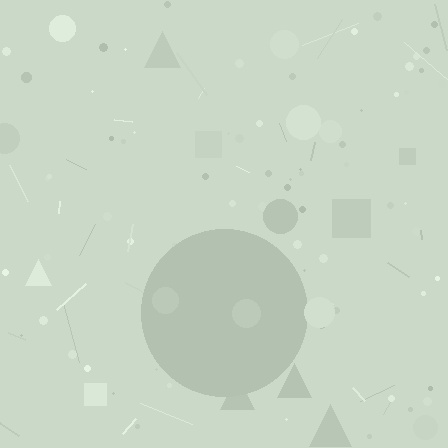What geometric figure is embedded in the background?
A circle is embedded in the background.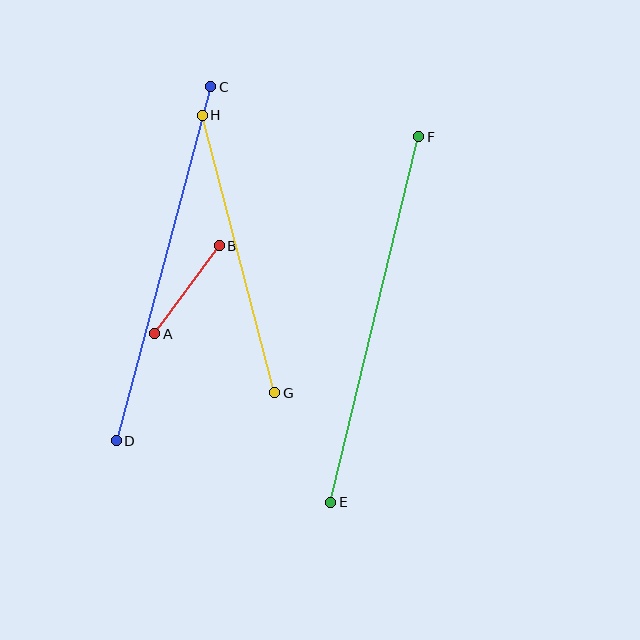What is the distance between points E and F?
The distance is approximately 376 pixels.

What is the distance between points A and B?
The distance is approximately 109 pixels.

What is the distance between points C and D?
The distance is approximately 366 pixels.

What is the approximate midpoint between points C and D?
The midpoint is at approximately (164, 264) pixels.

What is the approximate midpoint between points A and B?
The midpoint is at approximately (187, 290) pixels.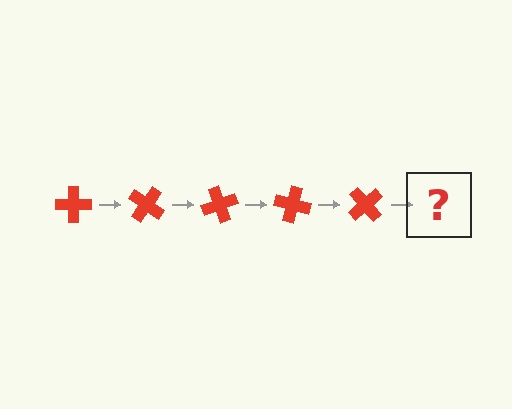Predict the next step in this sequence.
The next step is a red cross rotated 175 degrees.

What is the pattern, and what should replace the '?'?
The pattern is that the cross rotates 35 degrees each step. The '?' should be a red cross rotated 175 degrees.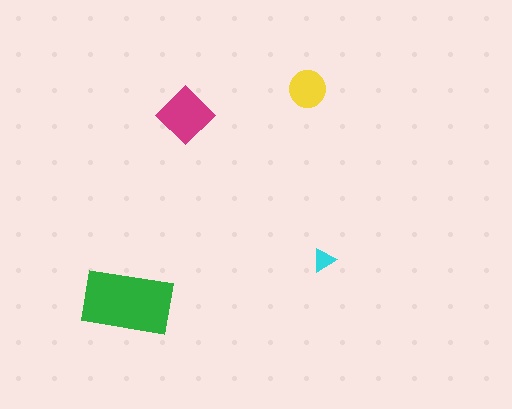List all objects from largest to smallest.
The green rectangle, the magenta diamond, the yellow circle, the cyan triangle.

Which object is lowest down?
The green rectangle is bottommost.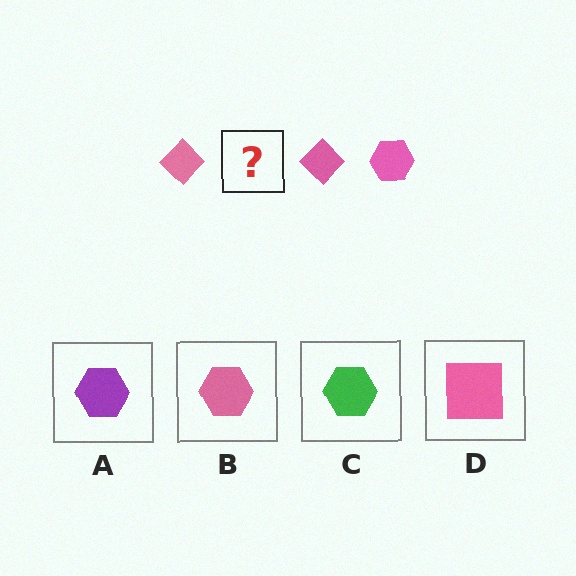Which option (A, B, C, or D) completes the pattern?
B.